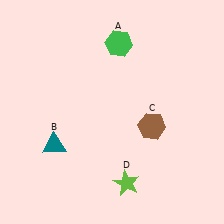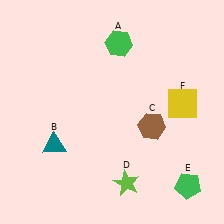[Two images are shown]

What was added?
A green pentagon (E), a yellow square (F) were added in Image 2.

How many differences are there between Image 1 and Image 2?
There are 2 differences between the two images.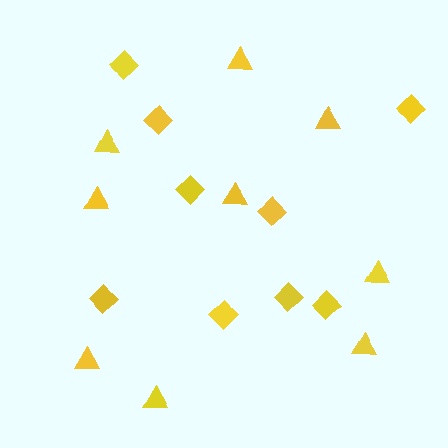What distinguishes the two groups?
There are 2 groups: one group of triangles (9) and one group of diamonds (9).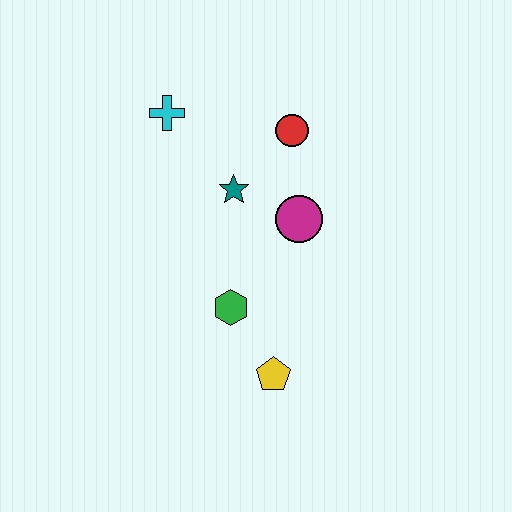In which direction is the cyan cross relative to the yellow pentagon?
The cyan cross is above the yellow pentagon.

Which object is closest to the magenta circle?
The teal star is closest to the magenta circle.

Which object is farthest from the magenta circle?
The cyan cross is farthest from the magenta circle.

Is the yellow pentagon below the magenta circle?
Yes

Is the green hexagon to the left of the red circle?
Yes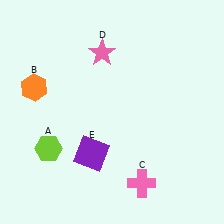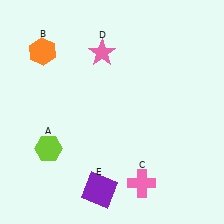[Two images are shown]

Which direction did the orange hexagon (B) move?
The orange hexagon (B) moved up.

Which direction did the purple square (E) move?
The purple square (E) moved down.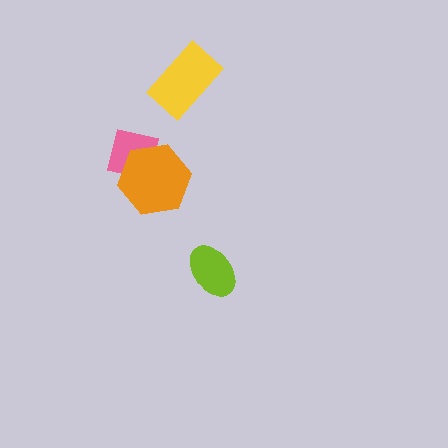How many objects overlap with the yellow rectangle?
0 objects overlap with the yellow rectangle.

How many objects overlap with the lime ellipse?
0 objects overlap with the lime ellipse.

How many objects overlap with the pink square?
1 object overlaps with the pink square.